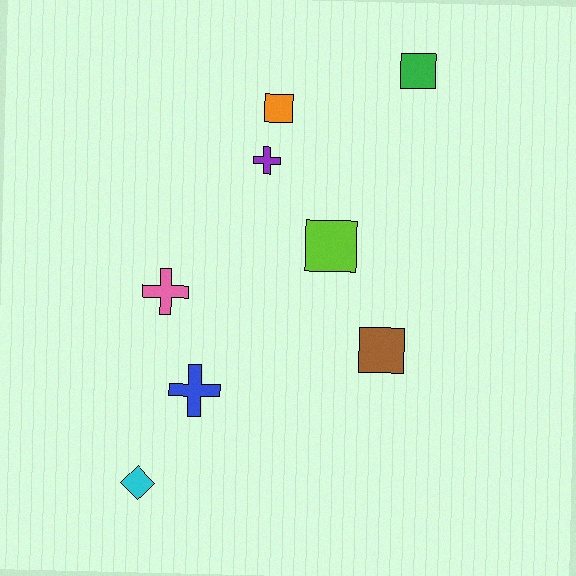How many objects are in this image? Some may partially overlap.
There are 8 objects.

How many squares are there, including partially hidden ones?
There are 4 squares.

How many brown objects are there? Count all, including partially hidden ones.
There is 1 brown object.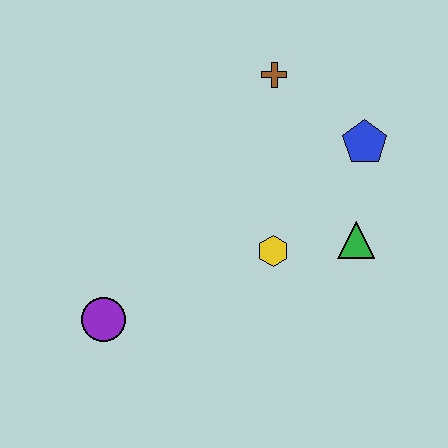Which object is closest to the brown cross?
The blue pentagon is closest to the brown cross.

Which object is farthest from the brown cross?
The purple circle is farthest from the brown cross.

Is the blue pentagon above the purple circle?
Yes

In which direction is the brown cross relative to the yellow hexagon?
The brown cross is above the yellow hexagon.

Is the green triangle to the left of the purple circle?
No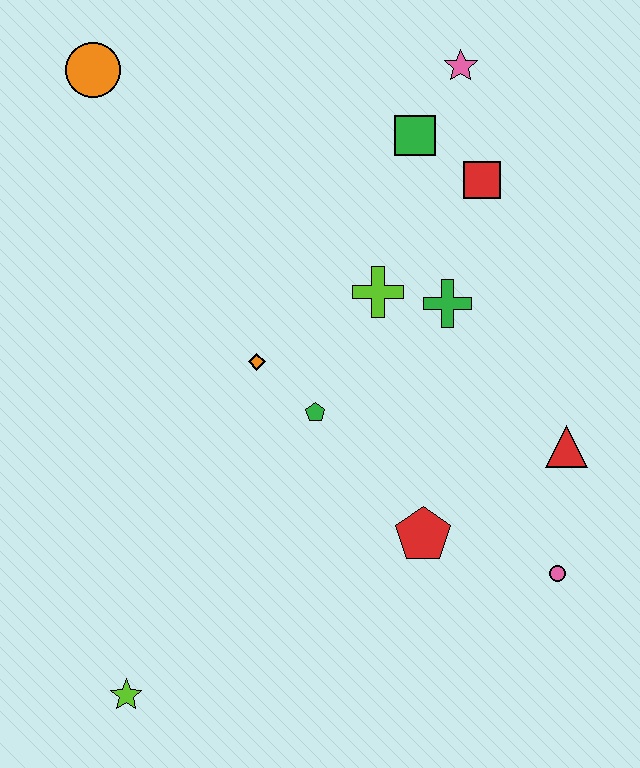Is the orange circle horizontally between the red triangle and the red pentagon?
No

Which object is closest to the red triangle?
The pink circle is closest to the red triangle.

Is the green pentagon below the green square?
Yes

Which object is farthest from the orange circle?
The pink circle is farthest from the orange circle.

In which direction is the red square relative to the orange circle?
The red square is to the right of the orange circle.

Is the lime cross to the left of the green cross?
Yes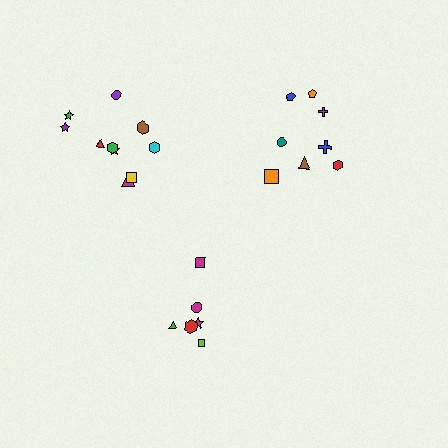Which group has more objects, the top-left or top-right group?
The top-left group.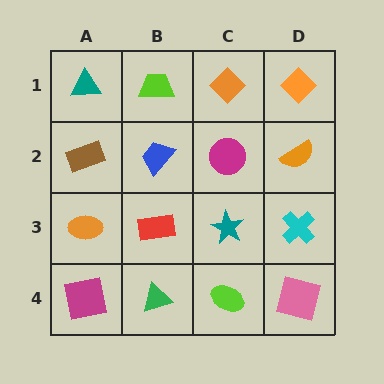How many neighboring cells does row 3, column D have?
3.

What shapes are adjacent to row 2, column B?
A lime trapezoid (row 1, column B), a red rectangle (row 3, column B), a brown rectangle (row 2, column A), a magenta circle (row 2, column C).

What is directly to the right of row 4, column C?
A pink square.